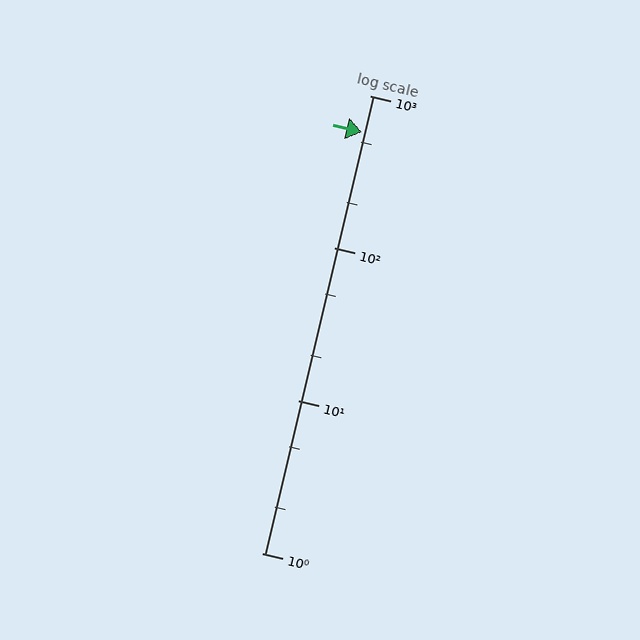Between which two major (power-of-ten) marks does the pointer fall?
The pointer is between 100 and 1000.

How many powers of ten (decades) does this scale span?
The scale spans 3 decades, from 1 to 1000.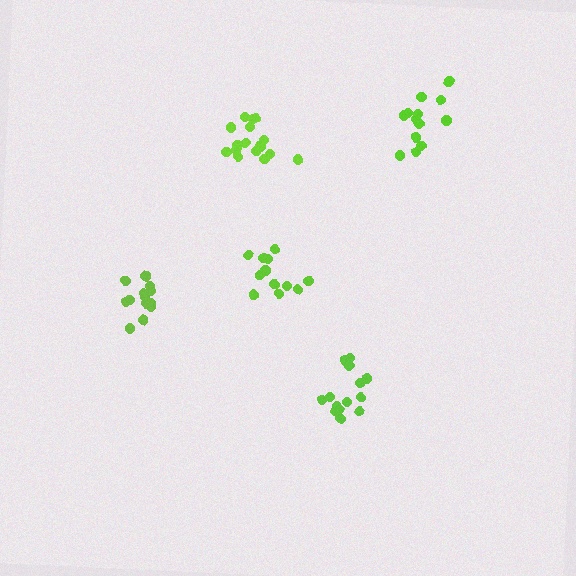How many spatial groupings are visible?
There are 5 spatial groupings.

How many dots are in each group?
Group 1: 12 dots, Group 2: 18 dots, Group 3: 13 dots, Group 4: 13 dots, Group 5: 14 dots (70 total).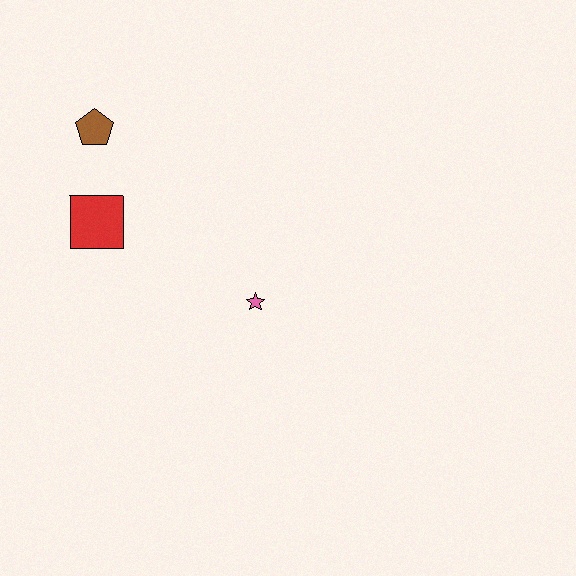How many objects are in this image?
There are 3 objects.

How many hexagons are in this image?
There are no hexagons.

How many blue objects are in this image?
There are no blue objects.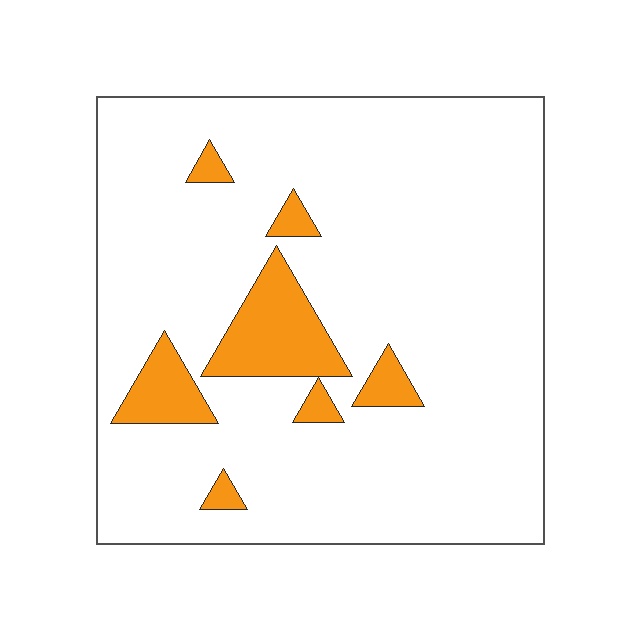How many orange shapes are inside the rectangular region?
7.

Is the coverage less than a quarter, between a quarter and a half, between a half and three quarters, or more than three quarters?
Less than a quarter.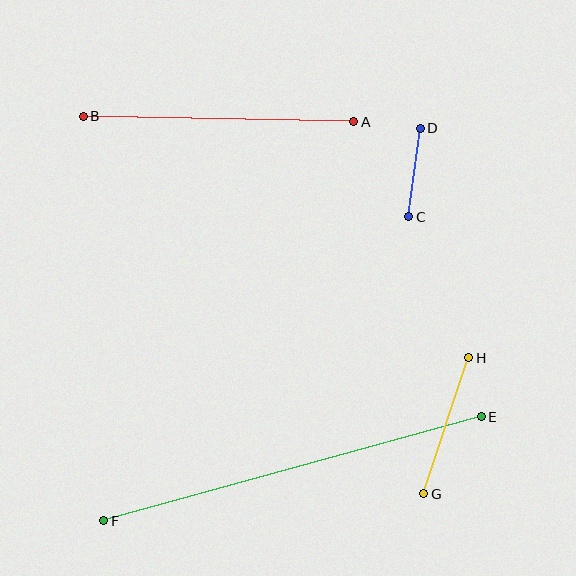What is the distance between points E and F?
The distance is approximately 392 pixels.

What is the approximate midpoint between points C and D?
The midpoint is at approximately (415, 172) pixels.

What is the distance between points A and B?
The distance is approximately 271 pixels.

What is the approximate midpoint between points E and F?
The midpoint is at approximately (292, 469) pixels.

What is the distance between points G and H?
The distance is approximately 143 pixels.